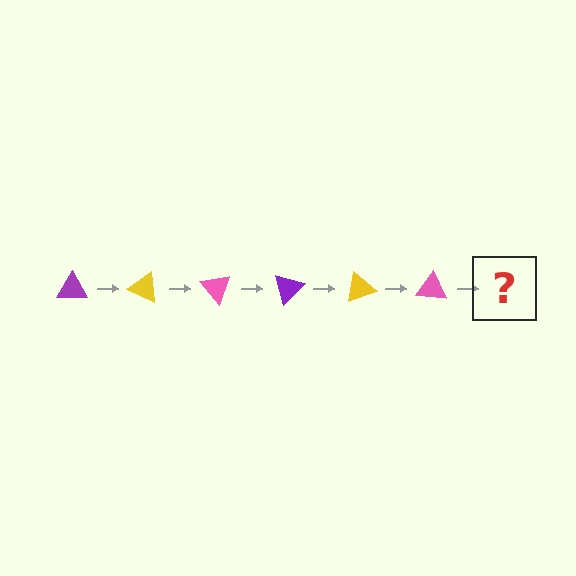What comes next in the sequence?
The next element should be a purple triangle, rotated 150 degrees from the start.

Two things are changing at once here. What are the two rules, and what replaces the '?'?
The two rules are that it rotates 25 degrees each step and the color cycles through purple, yellow, and pink. The '?' should be a purple triangle, rotated 150 degrees from the start.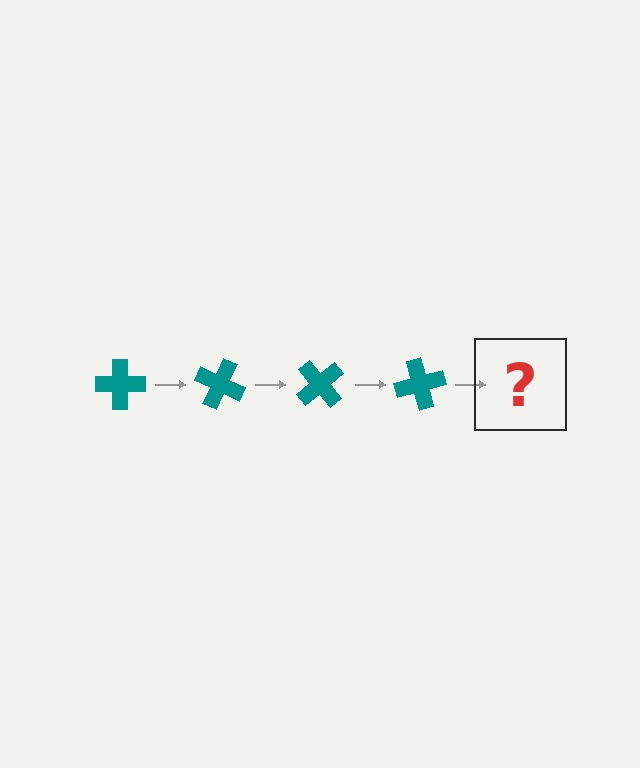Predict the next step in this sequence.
The next step is a teal cross rotated 100 degrees.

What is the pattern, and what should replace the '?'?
The pattern is that the cross rotates 25 degrees each step. The '?' should be a teal cross rotated 100 degrees.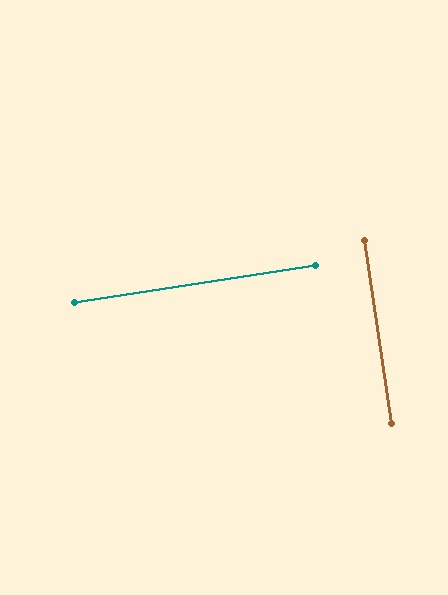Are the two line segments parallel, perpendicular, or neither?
Perpendicular — they meet at approximately 90°.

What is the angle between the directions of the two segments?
Approximately 90 degrees.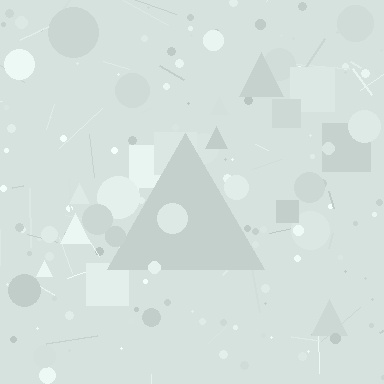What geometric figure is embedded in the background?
A triangle is embedded in the background.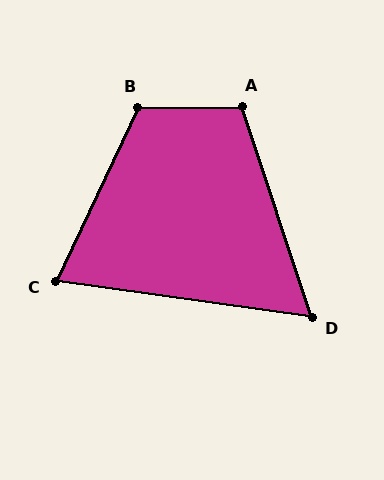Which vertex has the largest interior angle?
B, at approximately 116 degrees.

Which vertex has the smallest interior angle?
D, at approximately 64 degrees.